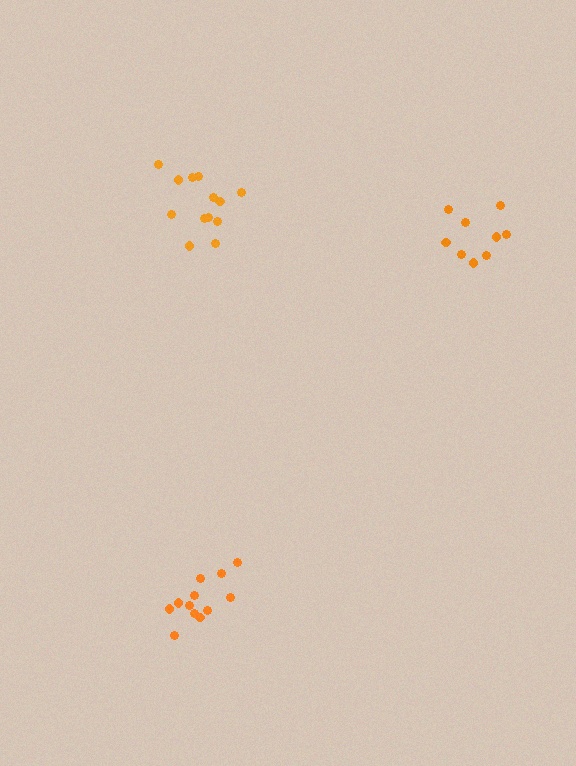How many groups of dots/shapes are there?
There are 3 groups.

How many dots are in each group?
Group 1: 13 dots, Group 2: 12 dots, Group 3: 9 dots (34 total).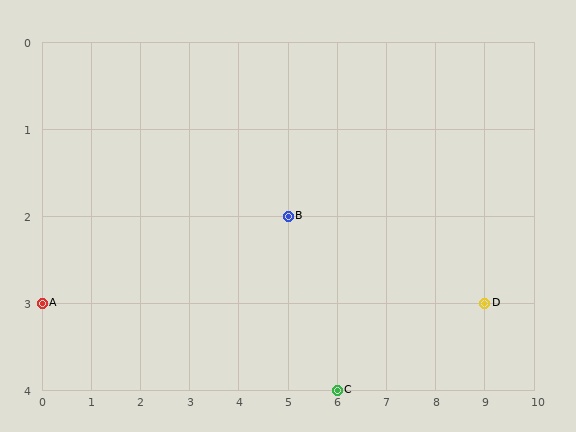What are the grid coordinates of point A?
Point A is at grid coordinates (0, 3).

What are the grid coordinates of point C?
Point C is at grid coordinates (6, 4).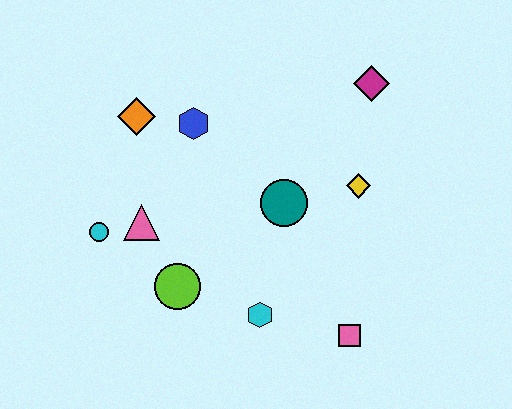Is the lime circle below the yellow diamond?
Yes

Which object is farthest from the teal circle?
The cyan circle is farthest from the teal circle.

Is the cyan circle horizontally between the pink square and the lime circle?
No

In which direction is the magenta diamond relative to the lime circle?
The magenta diamond is above the lime circle.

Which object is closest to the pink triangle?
The cyan circle is closest to the pink triangle.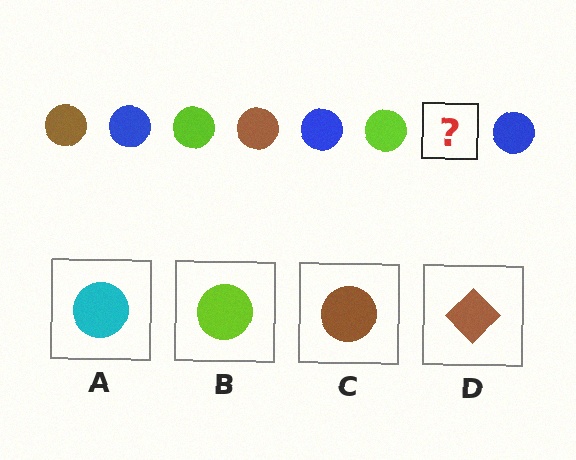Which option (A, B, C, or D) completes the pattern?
C.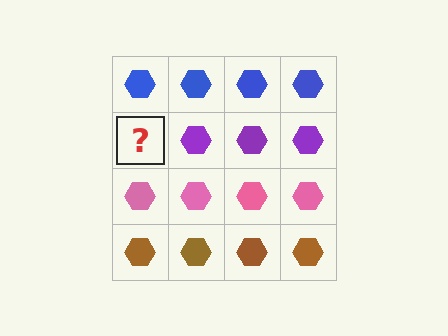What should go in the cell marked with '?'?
The missing cell should contain a purple hexagon.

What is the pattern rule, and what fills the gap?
The rule is that each row has a consistent color. The gap should be filled with a purple hexagon.